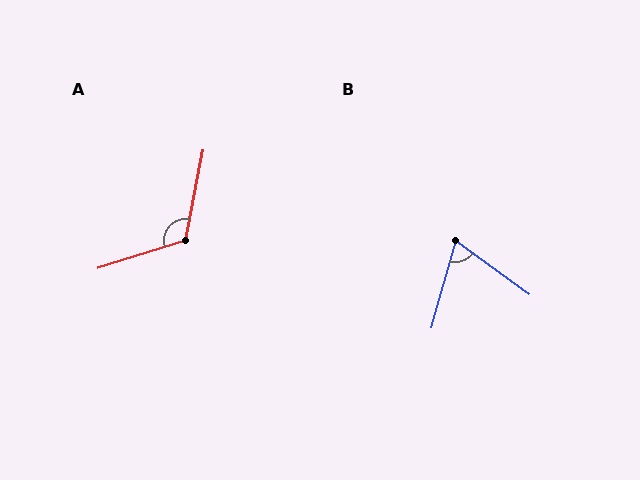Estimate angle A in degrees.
Approximately 119 degrees.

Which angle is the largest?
A, at approximately 119 degrees.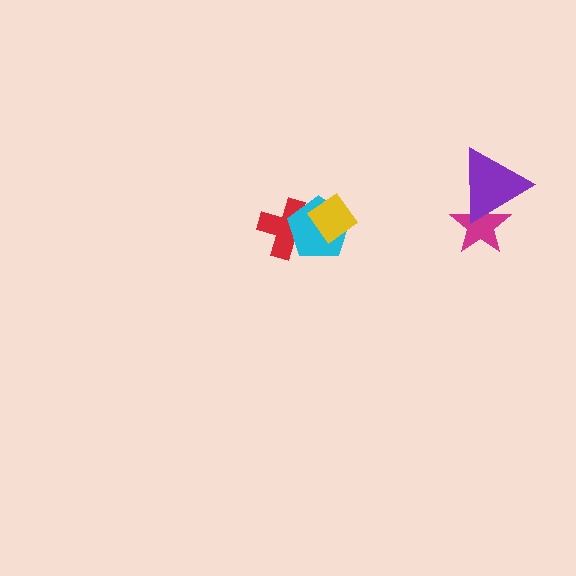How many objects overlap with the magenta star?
1 object overlaps with the magenta star.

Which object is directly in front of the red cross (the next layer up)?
The cyan pentagon is directly in front of the red cross.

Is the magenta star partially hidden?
Yes, it is partially covered by another shape.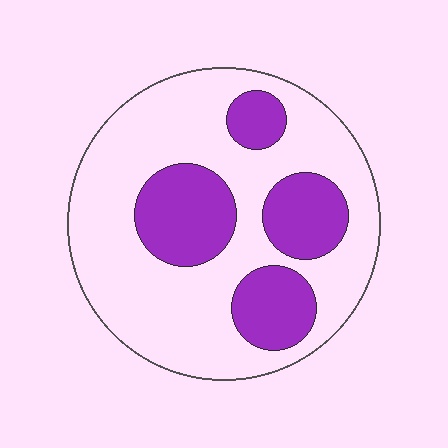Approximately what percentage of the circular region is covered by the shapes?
Approximately 30%.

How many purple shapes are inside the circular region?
4.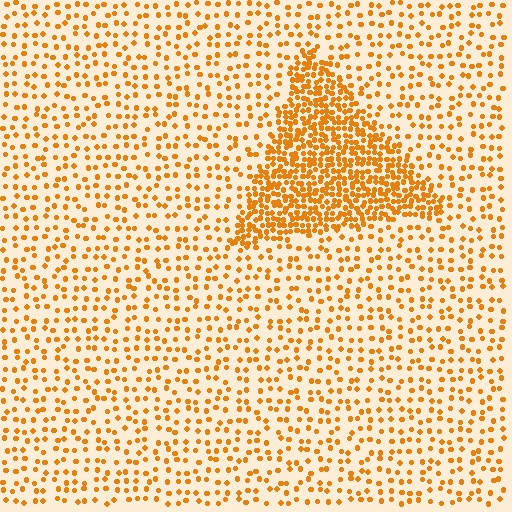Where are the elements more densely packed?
The elements are more densely packed inside the triangle boundary.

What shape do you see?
I see a triangle.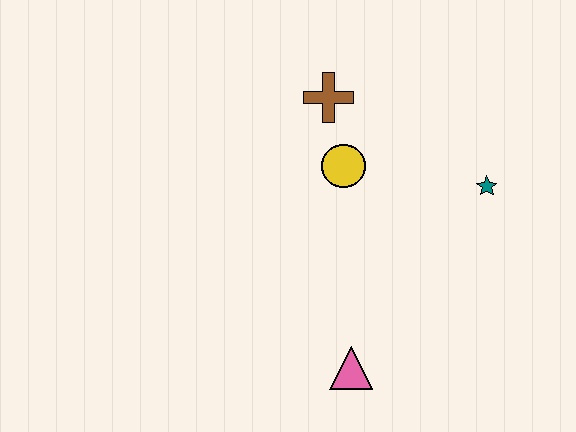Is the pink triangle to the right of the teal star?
No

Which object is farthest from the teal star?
The pink triangle is farthest from the teal star.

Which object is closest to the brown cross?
The yellow circle is closest to the brown cross.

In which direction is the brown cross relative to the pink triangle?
The brown cross is above the pink triangle.